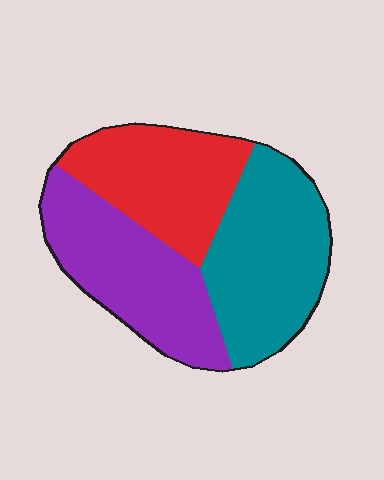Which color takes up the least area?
Red, at roughly 30%.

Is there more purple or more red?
Purple.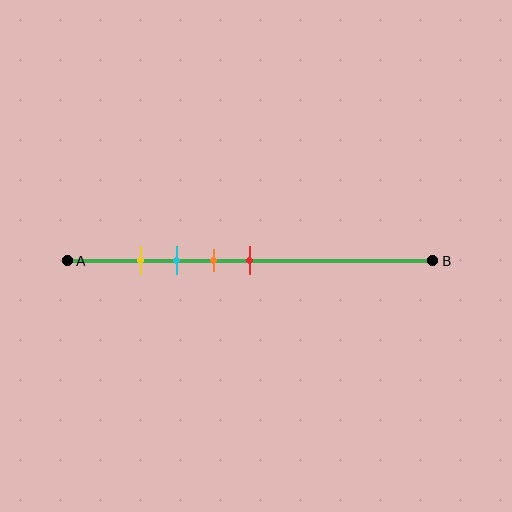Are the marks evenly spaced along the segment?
Yes, the marks are approximately evenly spaced.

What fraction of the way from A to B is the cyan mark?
The cyan mark is approximately 30% (0.3) of the way from A to B.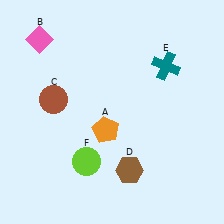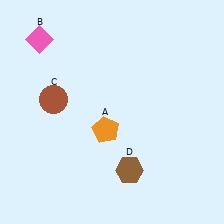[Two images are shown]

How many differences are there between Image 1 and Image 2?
There are 2 differences between the two images.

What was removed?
The lime circle (F), the teal cross (E) were removed in Image 2.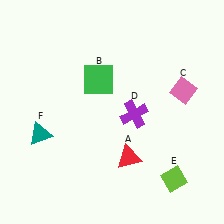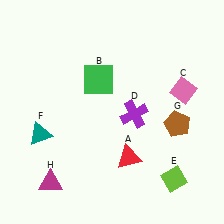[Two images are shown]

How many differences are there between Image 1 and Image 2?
There are 2 differences between the two images.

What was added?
A brown pentagon (G), a magenta triangle (H) were added in Image 2.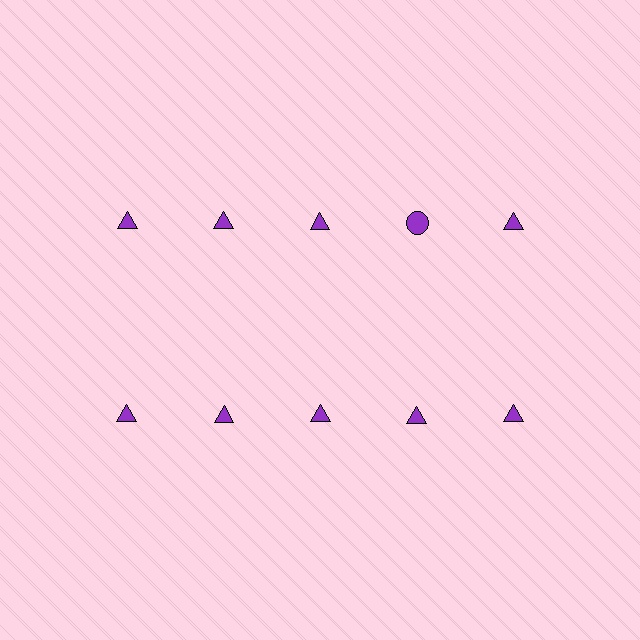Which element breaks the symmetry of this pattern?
The purple circle in the top row, second from right column breaks the symmetry. All other shapes are purple triangles.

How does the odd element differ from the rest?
It has a different shape: circle instead of triangle.